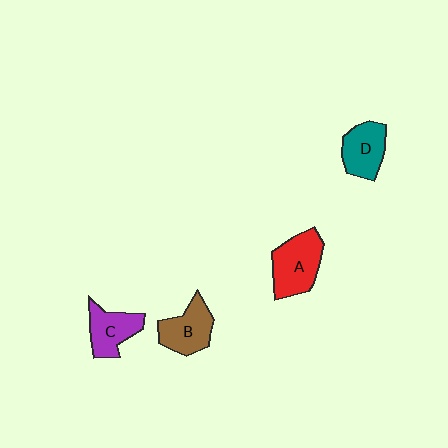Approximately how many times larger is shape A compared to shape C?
Approximately 1.3 times.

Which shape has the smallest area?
Shape C (purple).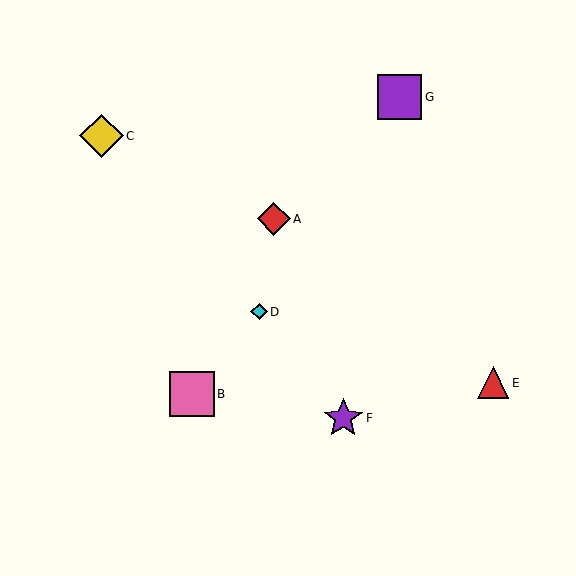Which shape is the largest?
The pink square (labeled B) is the largest.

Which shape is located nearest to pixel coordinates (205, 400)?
The pink square (labeled B) at (192, 394) is nearest to that location.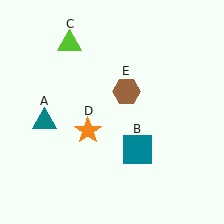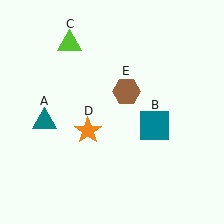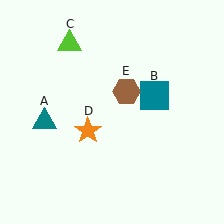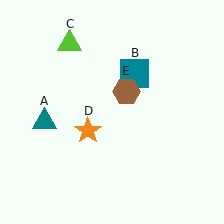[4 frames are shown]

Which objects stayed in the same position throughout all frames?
Teal triangle (object A) and lime triangle (object C) and orange star (object D) and brown hexagon (object E) remained stationary.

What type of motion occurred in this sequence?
The teal square (object B) rotated counterclockwise around the center of the scene.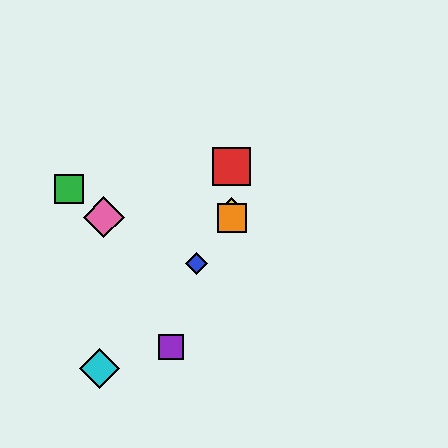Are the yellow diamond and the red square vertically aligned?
Yes, both are at x≈232.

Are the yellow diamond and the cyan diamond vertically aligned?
No, the yellow diamond is at x≈232 and the cyan diamond is at x≈100.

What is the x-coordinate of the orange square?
The orange square is at x≈232.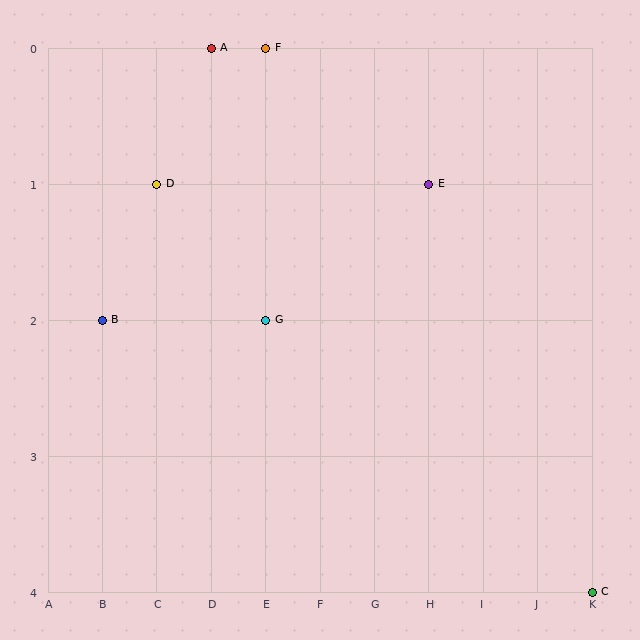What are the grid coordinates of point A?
Point A is at grid coordinates (D, 0).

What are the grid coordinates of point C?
Point C is at grid coordinates (K, 4).